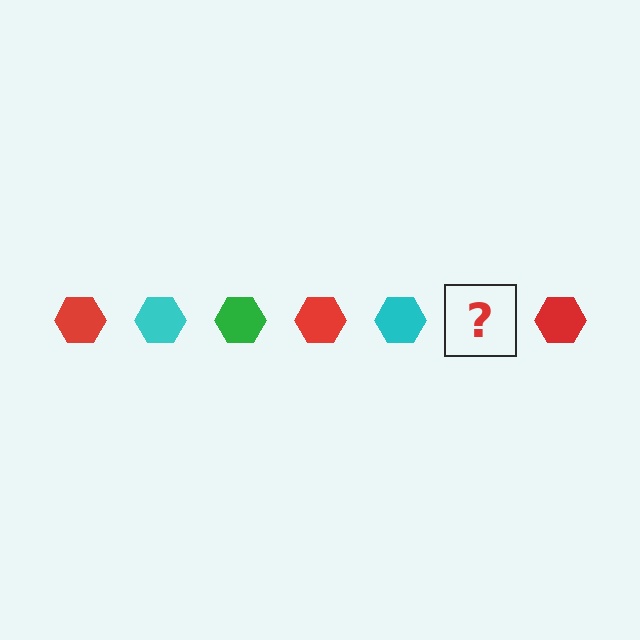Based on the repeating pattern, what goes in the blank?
The blank should be a green hexagon.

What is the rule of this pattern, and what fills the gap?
The rule is that the pattern cycles through red, cyan, green hexagons. The gap should be filled with a green hexagon.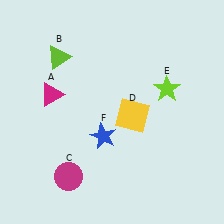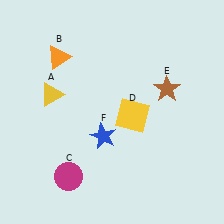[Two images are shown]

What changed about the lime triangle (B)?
In Image 1, B is lime. In Image 2, it changed to orange.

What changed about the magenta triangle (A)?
In Image 1, A is magenta. In Image 2, it changed to yellow.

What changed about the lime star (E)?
In Image 1, E is lime. In Image 2, it changed to brown.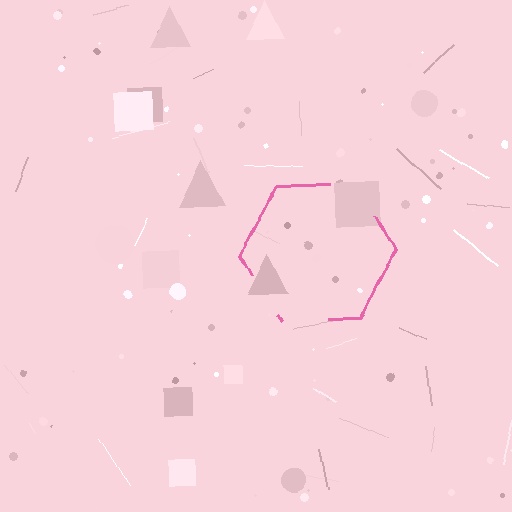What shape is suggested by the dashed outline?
The dashed outline suggests a hexagon.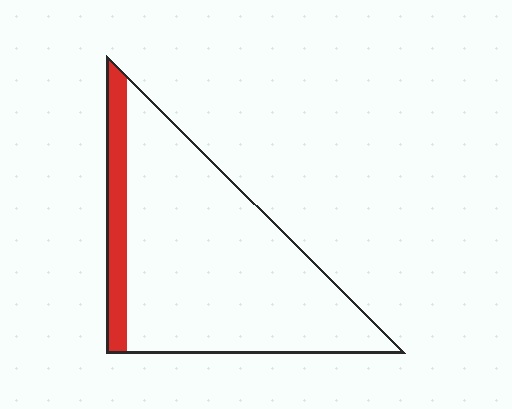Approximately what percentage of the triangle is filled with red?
Approximately 15%.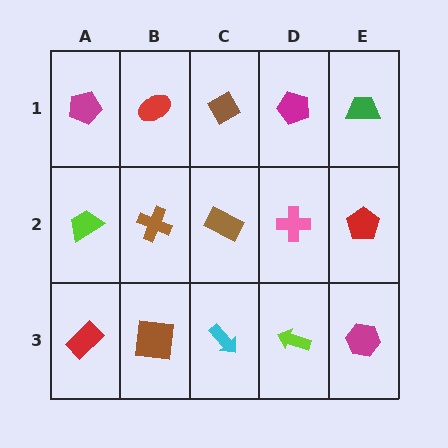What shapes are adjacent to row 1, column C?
A brown rectangle (row 2, column C), a red ellipse (row 1, column B), a magenta pentagon (row 1, column D).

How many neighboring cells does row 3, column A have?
2.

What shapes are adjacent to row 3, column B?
A brown cross (row 2, column B), a red rectangle (row 3, column A), a cyan arrow (row 3, column C).